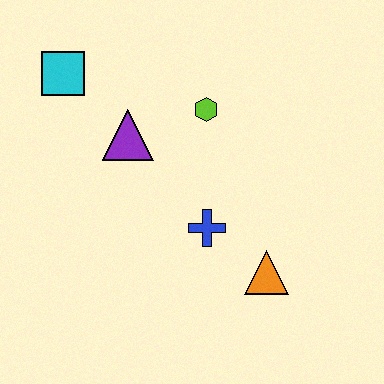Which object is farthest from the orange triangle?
The cyan square is farthest from the orange triangle.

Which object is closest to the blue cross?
The orange triangle is closest to the blue cross.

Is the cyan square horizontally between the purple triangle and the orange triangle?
No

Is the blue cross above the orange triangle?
Yes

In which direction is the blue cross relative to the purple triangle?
The blue cross is below the purple triangle.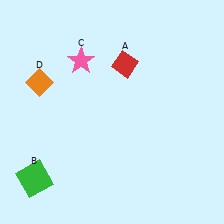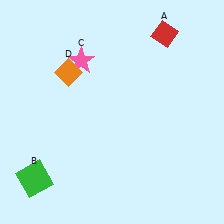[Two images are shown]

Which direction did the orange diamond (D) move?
The orange diamond (D) moved right.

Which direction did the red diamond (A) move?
The red diamond (A) moved right.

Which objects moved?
The objects that moved are: the red diamond (A), the orange diamond (D).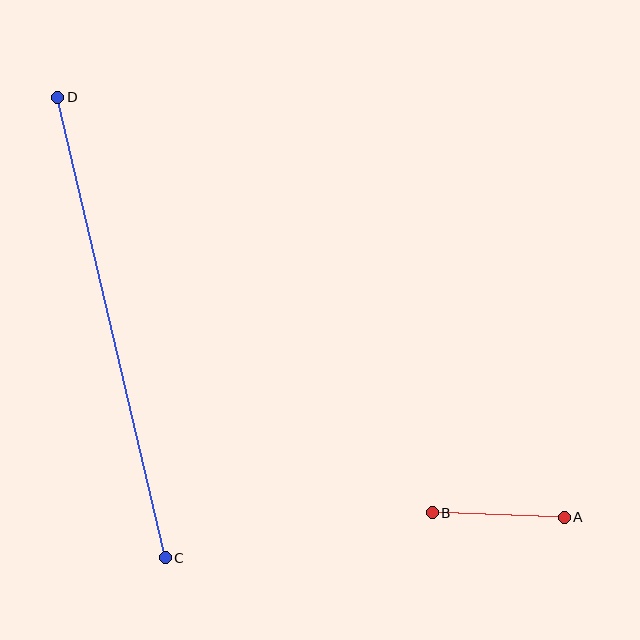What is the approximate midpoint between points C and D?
The midpoint is at approximately (111, 328) pixels.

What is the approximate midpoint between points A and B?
The midpoint is at approximately (498, 515) pixels.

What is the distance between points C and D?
The distance is approximately 473 pixels.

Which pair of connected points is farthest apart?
Points C and D are farthest apart.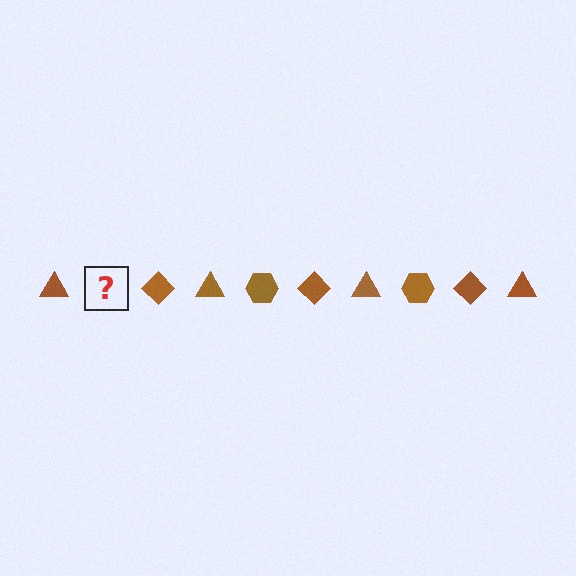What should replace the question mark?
The question mark should be replaced with a brown hexagon.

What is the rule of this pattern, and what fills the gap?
The rule is that the pattern cycles through triangle, hexagon, diamond shapes in brown. The gap should be filled with a brown hexagon.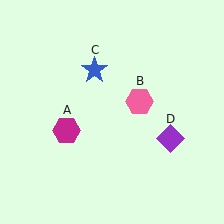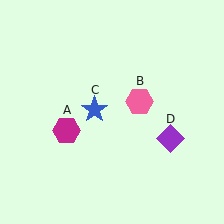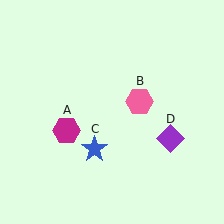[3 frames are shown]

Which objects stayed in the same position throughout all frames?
Magenta hexagon (object A) and pink hexagon (object B) and purple diamond (object D) remained stationary.